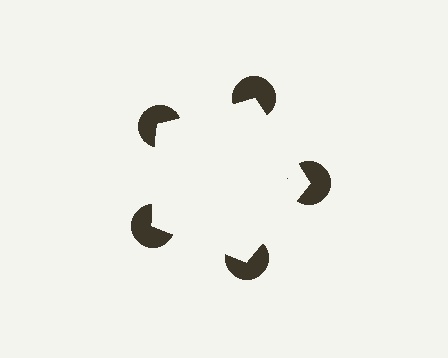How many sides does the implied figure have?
5 sides.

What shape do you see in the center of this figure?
An illusory pentagon — its edges are inferred from the aligned wedge cuts in the pac-man discs, not physically drawn.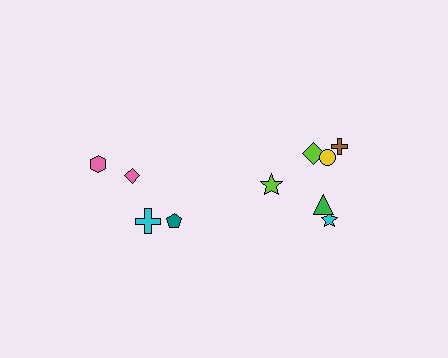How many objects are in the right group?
There are 6 objects.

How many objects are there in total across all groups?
There are 10 objects.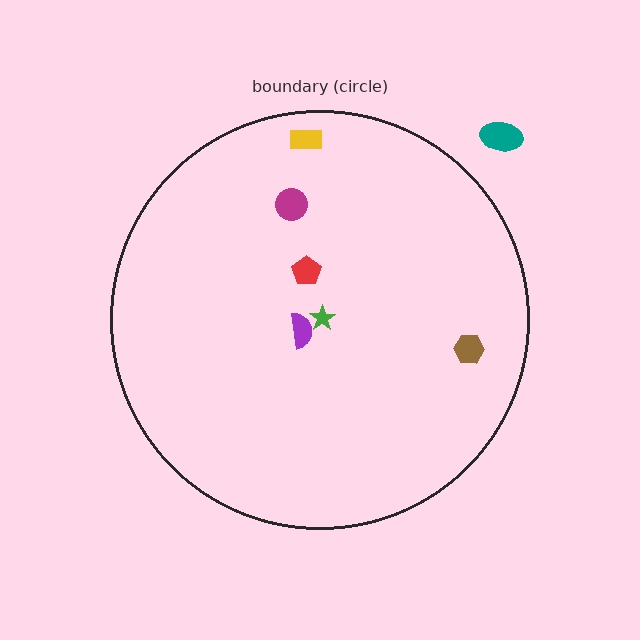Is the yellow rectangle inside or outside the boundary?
Inside.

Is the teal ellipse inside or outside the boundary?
Outside.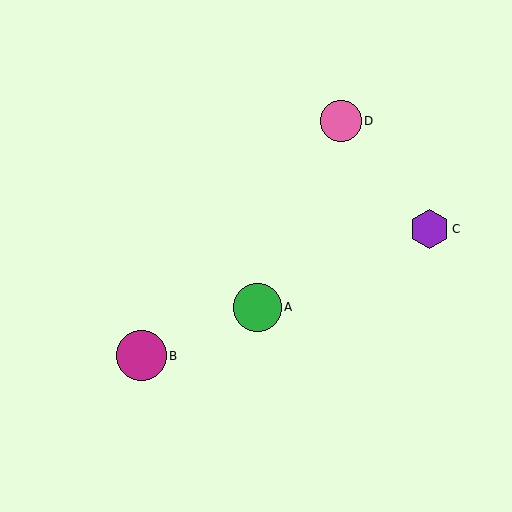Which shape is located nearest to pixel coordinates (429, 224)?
The purple hexagon (labeled C) at (430, 229) is nearest to that location.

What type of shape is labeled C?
Shape C is a purple hexagon.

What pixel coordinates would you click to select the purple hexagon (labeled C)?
Click at (430, 229) to select the purple hexagon C.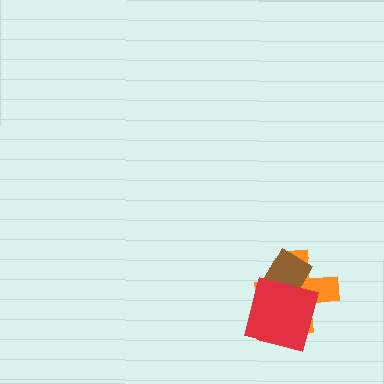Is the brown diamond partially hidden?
Yes, it is partially covered by another shape.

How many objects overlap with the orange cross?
2 objects overlap with the orange cross.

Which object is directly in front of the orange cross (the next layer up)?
The brown diamond is directly in front of the orange cross.